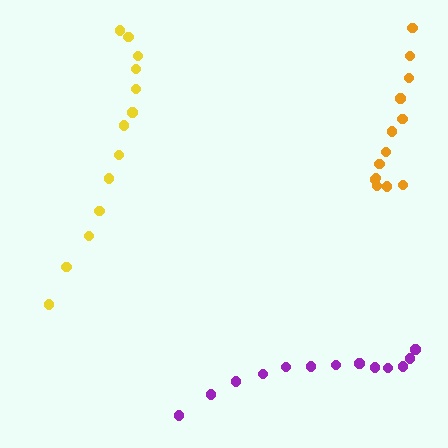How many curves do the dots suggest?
There are 3 distinct paths.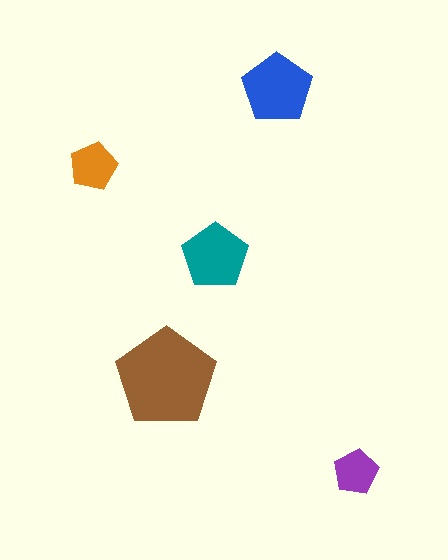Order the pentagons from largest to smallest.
the brown one, the blue one, the teal one, the orange one, the purple one.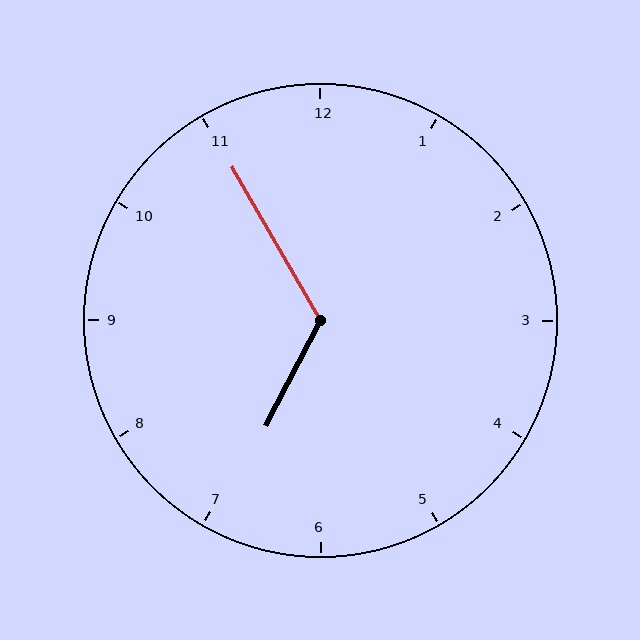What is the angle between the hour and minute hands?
Approximately 122 degrees.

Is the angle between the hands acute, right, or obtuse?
It is obtuse.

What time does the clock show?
6:55.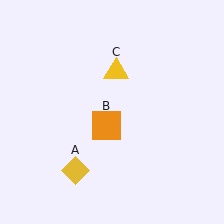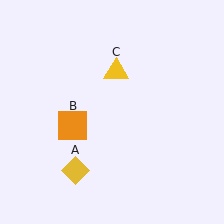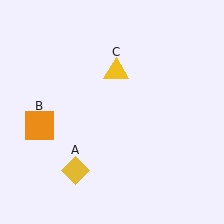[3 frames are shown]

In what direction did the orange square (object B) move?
The orange square (object B) moved left.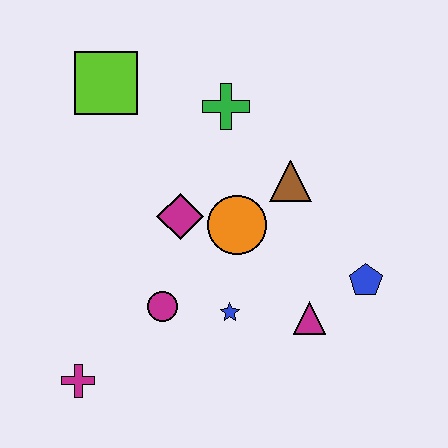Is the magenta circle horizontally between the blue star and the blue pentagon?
No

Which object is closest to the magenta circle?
The blue star is closest to the magenta circle.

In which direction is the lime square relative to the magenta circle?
The lime square is above the magenta circle.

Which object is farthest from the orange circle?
The magenta cross is farthest from the orange circle.